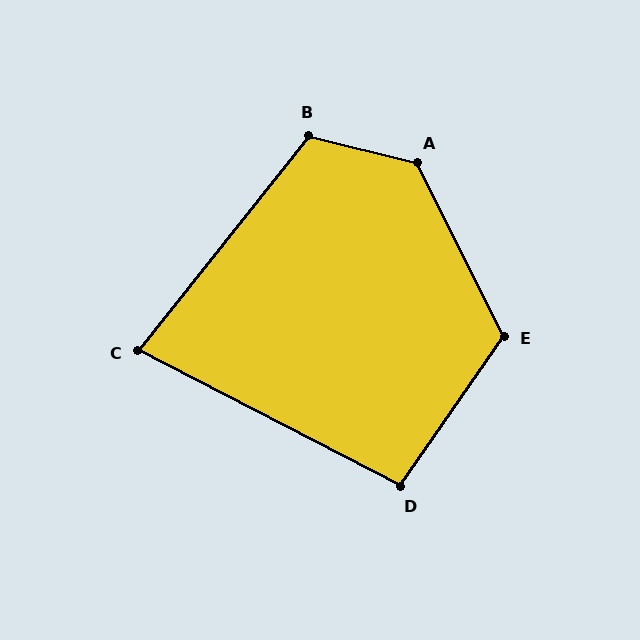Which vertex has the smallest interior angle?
C, at approximately 79 degrees.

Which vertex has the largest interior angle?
A, at approximately 131 degrees.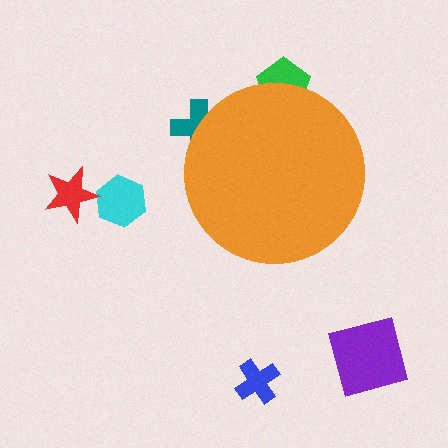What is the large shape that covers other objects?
An orange circle.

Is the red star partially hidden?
No, the red star is fully visible.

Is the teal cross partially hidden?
Yes, the teal cross is partially hidden behind the orange circle.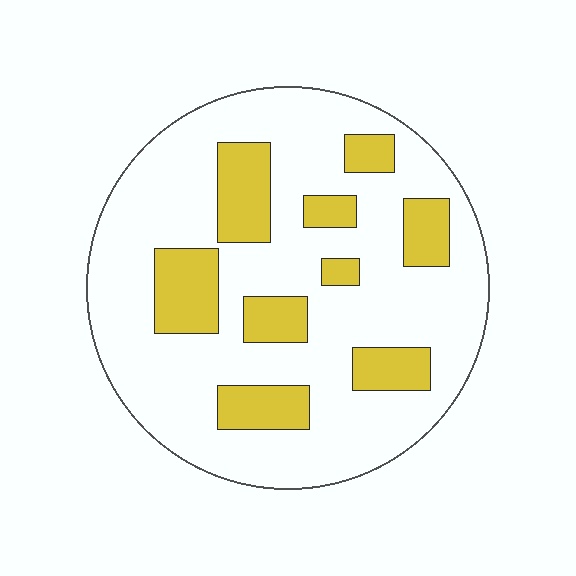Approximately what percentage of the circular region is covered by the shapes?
Approximately 25%.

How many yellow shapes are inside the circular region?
9.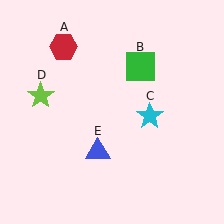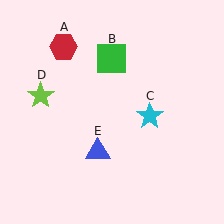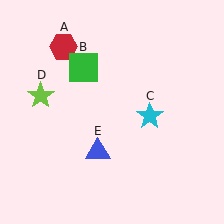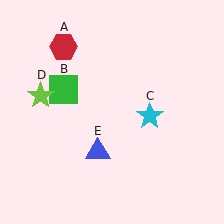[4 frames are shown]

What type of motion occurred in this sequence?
The green square (object B) rotated counterclockwise around the center of the scene.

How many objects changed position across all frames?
1 object changed position: green square (object B).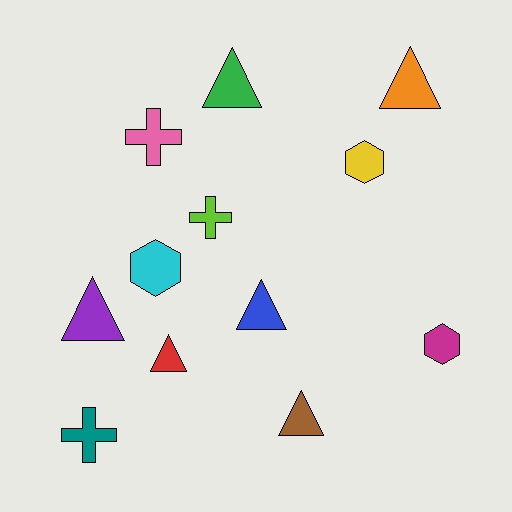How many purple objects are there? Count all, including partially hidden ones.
There is 1 purple object.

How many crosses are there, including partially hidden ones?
There are 3 crosses.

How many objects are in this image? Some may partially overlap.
There are 12 objects.